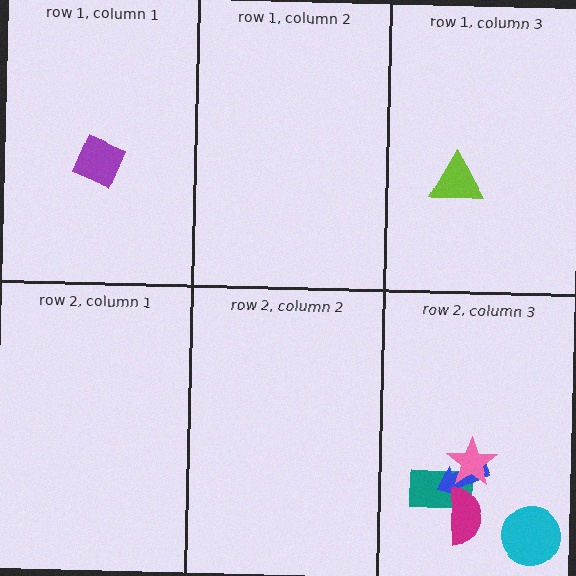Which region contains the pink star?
The row 2, column 3 region.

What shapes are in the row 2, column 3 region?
The teal rectangle, the blue arrow, the pink star, the cyan circle, the magenta semicircle.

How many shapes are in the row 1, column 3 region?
1.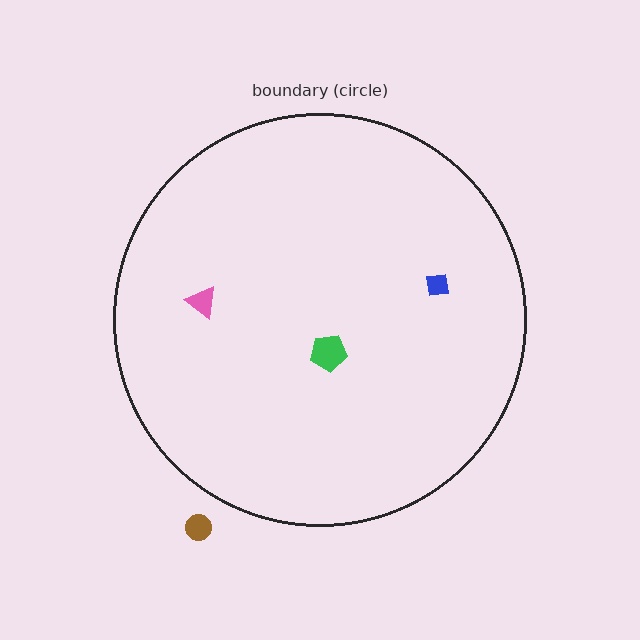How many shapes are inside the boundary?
3 inside, 1 outside.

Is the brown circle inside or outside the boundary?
Outside.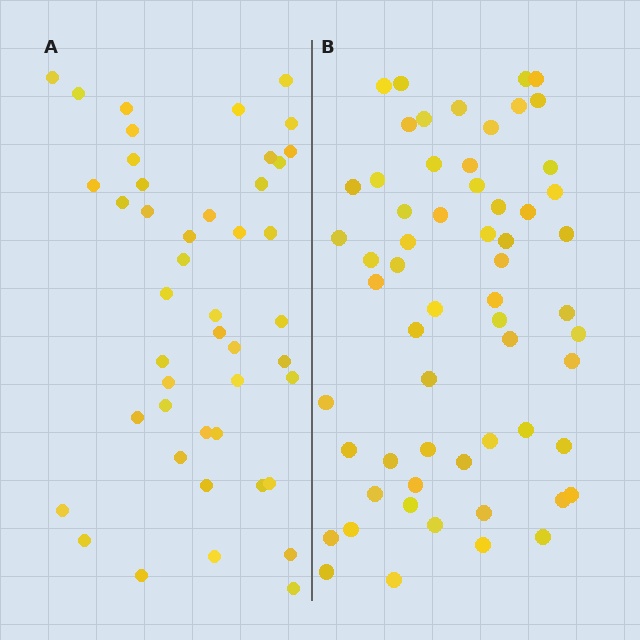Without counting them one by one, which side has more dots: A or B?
Region B (the right region) has more dots.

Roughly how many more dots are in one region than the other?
Region B has approximately 15 more dots than region A.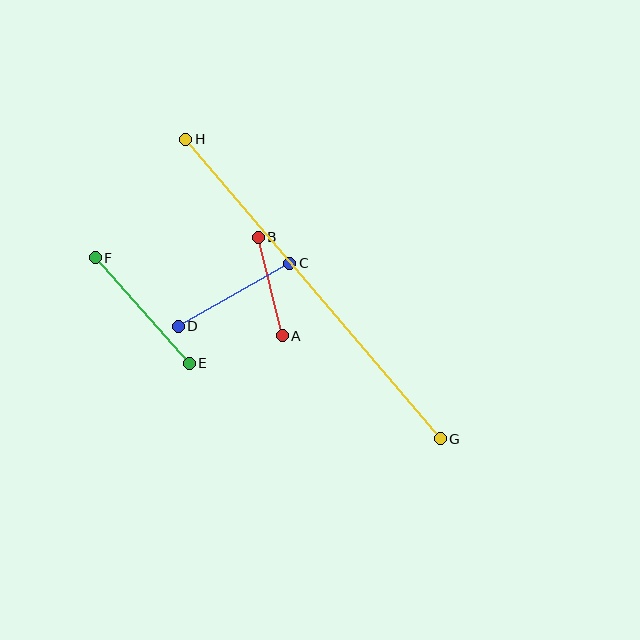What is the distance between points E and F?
The distance is approximately 141 pixels.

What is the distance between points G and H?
The distance is approximately 393 pixels.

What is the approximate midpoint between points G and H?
The midpoint is at approximately (313, 289) pixels.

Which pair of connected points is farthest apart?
Points G and H are farthest apart.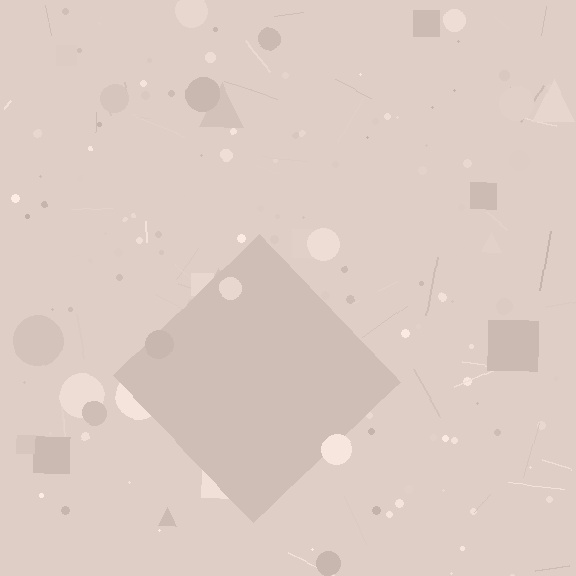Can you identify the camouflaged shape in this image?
The camouflaged shape is a diamond.